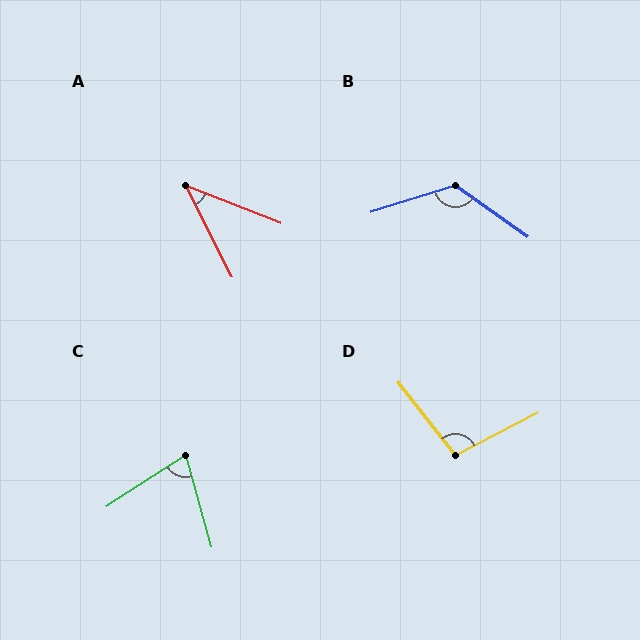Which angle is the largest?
B, at approximately 127 degrees.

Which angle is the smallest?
A, at approximately 41 degrees.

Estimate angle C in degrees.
Approximately 73 degrees.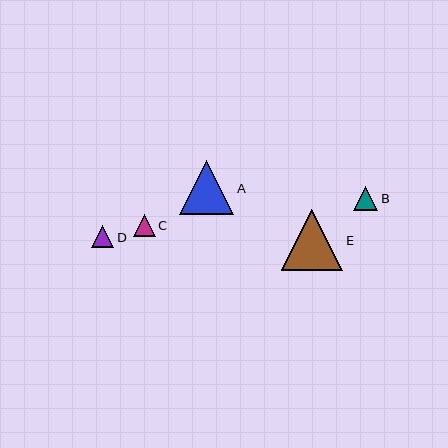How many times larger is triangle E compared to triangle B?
Triangle E is approximately 2.5 times the size of triangle B.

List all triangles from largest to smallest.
From largest to smallest: E, A, B, D, C.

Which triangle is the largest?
Triangle E is the largest with a size of approximately 61 pixels.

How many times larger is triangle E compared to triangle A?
Triangle E is approximately 1.1 times the size of triangle A.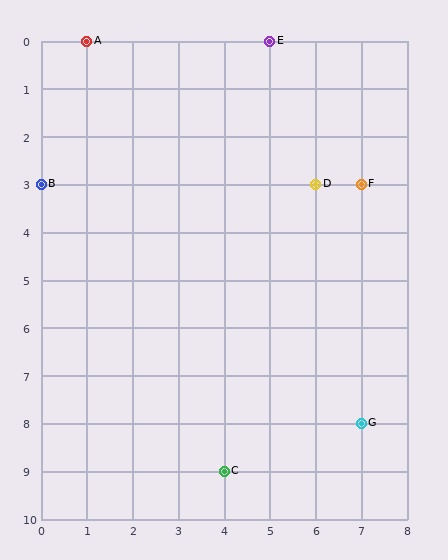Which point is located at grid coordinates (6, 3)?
Point D is at (6, 3).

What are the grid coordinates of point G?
Point G is at grid coordinates (7, 8).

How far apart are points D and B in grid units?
Points D and B are 6 columns apart.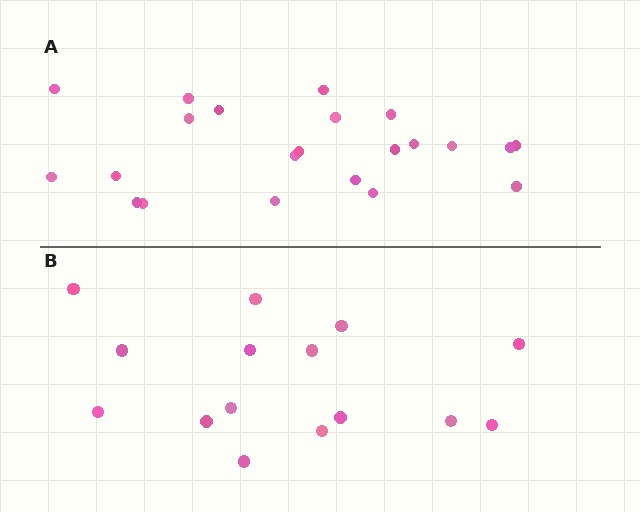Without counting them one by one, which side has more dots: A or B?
Region A (the top region) has more dots.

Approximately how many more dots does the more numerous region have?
Region A has roughly 8 or so more dots than region B.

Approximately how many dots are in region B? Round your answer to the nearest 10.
About 20 dots. (The exact count is 15, which rounds to 20.)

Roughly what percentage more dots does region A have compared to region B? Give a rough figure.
About 45% more.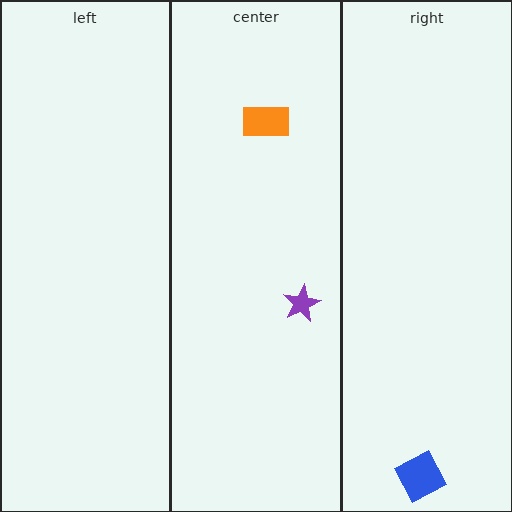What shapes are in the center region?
The orange rectangle, the purple star.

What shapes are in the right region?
The blue square.